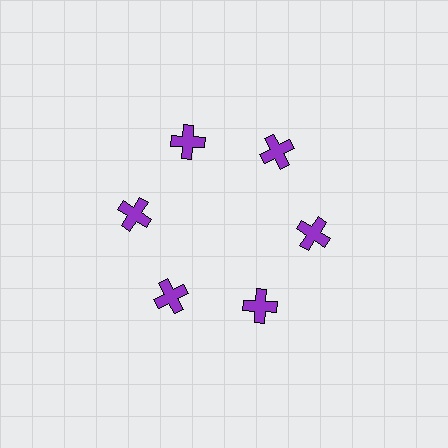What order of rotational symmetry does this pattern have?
This pattern has 6-fold rotational symmetry.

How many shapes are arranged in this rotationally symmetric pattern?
There are 6 shapes, arranged in 6 groups of 1.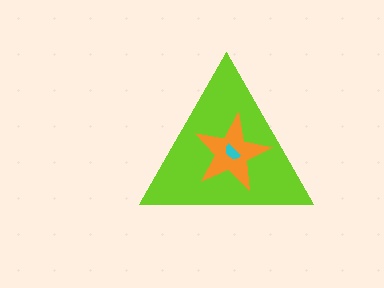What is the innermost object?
The cyan semicircle.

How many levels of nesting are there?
3.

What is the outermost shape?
The lime triangle.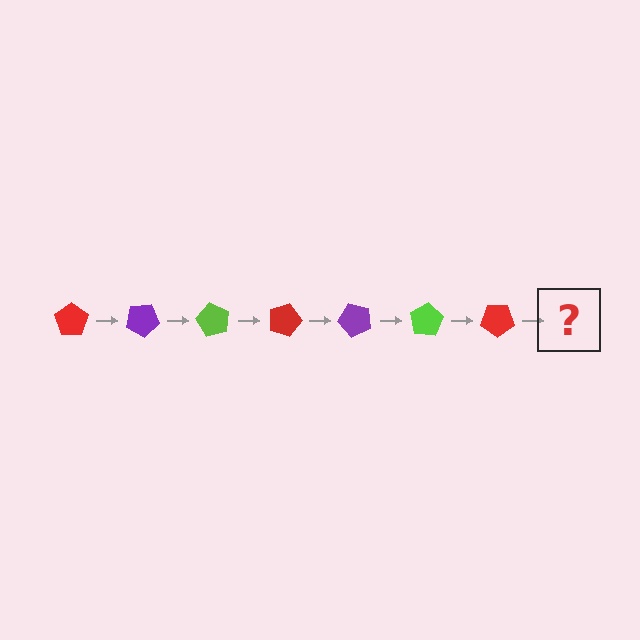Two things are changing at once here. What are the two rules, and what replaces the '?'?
The two rules are that it rotates 30 degrees each step and the color cycles through red, purple, and lime. The '?' should be a purple pentagon, rotated 210 degrees from the start.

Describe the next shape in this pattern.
It should be a purple pentagon, rotated 210 degrees from the start.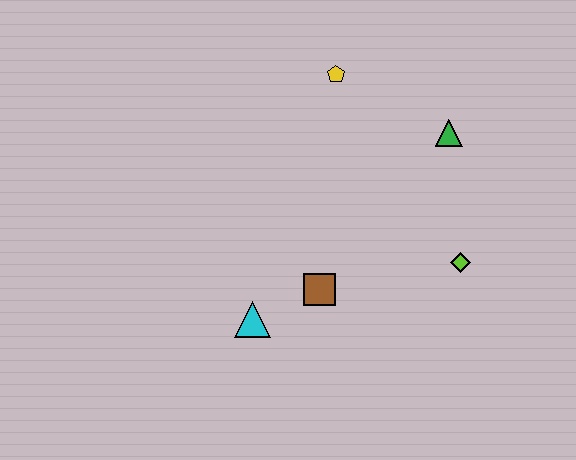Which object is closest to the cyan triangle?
The brown square is closest to the cyan triangle.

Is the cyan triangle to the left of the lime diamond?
Yes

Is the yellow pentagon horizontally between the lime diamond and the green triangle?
No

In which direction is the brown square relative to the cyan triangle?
The brown square is to the right of the cyan triangle.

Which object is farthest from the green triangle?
The cyan triangle is farthest from the green triangle.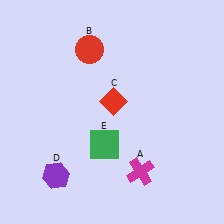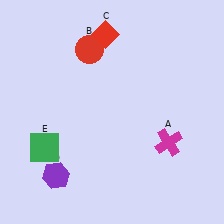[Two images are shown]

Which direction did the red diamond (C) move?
The red diamond (C) moved up.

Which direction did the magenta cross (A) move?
The magenta cross (A) moved up.